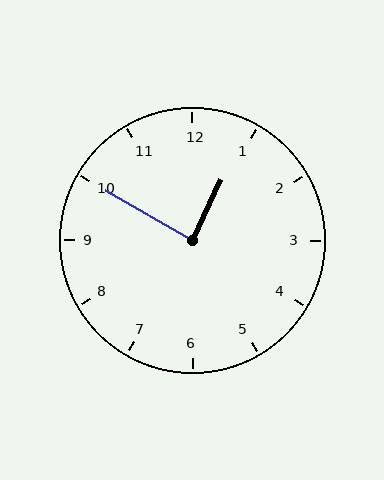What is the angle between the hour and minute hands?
Approximately 85 degrees.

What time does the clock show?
12:50.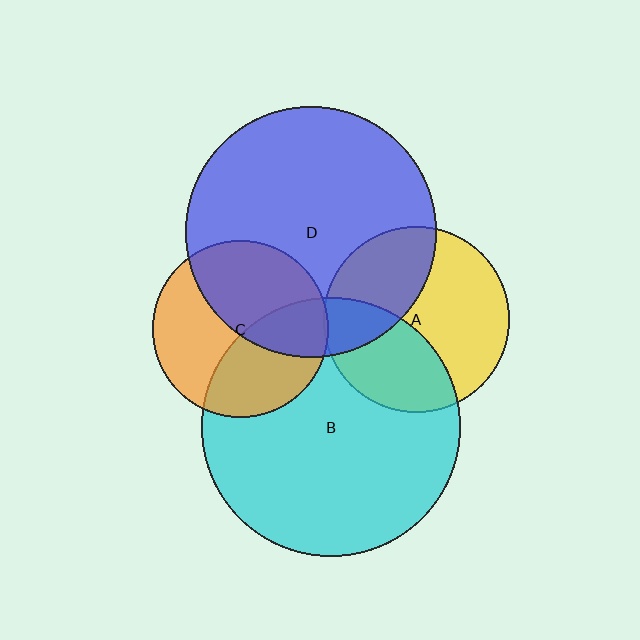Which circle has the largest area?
Circle B (cyan).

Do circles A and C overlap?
Yes.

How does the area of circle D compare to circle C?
Approximately 2.0 times.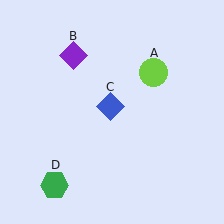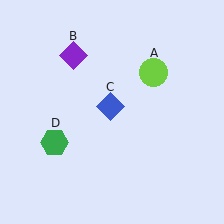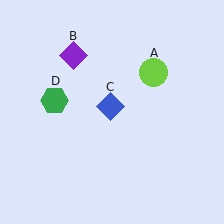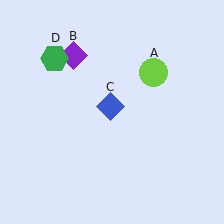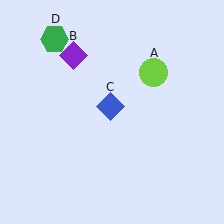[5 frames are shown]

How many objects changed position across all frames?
1 object changed position: green hexagon (object D).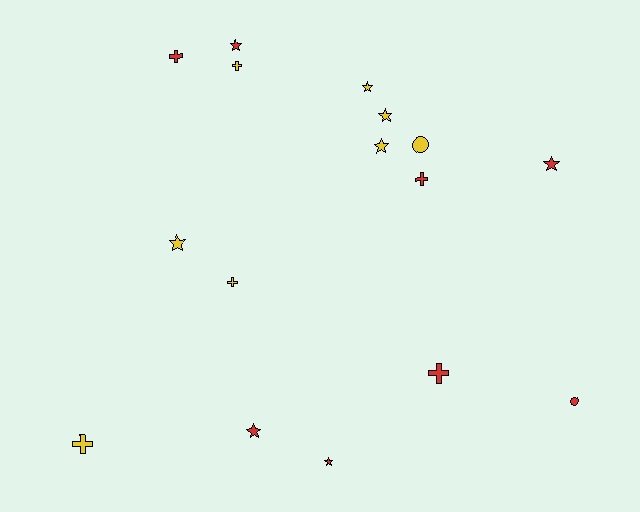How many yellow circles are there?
There is 1 yellow circle.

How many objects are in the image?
There are 16 objects.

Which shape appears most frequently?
Star, with 8 objects.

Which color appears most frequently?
Yellow, with 8 objects.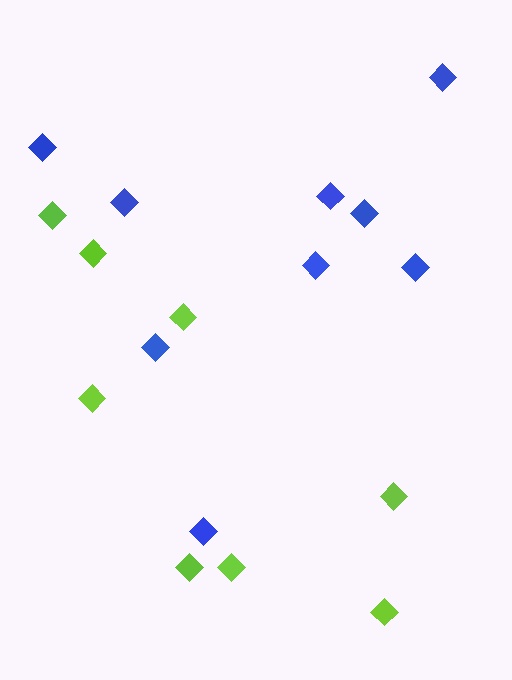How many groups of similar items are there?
There are 2 groups: one group of lime diamonds (8) and one group of blue diamonds (9).